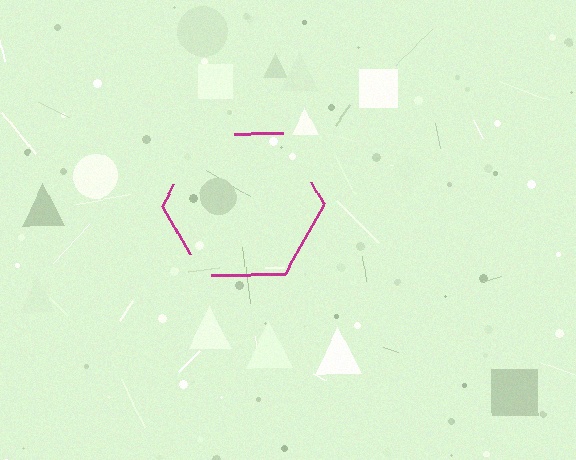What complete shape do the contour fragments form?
The contour fragments form a hexagon.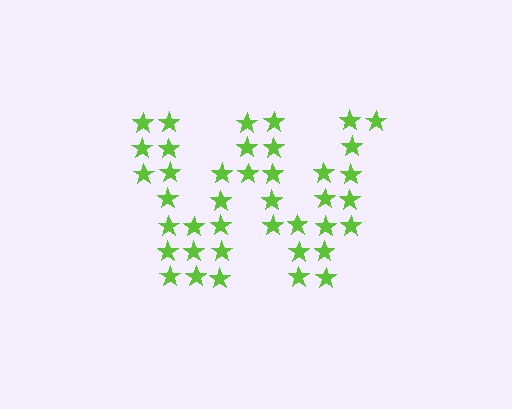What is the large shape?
The large shape is the letter W.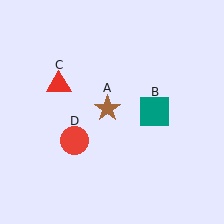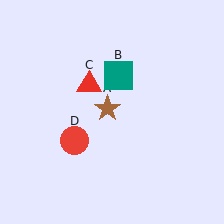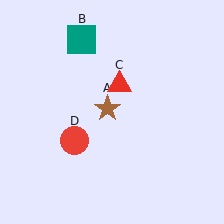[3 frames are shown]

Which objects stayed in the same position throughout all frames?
Brown star (object A) and red circle (object D) remained stationary.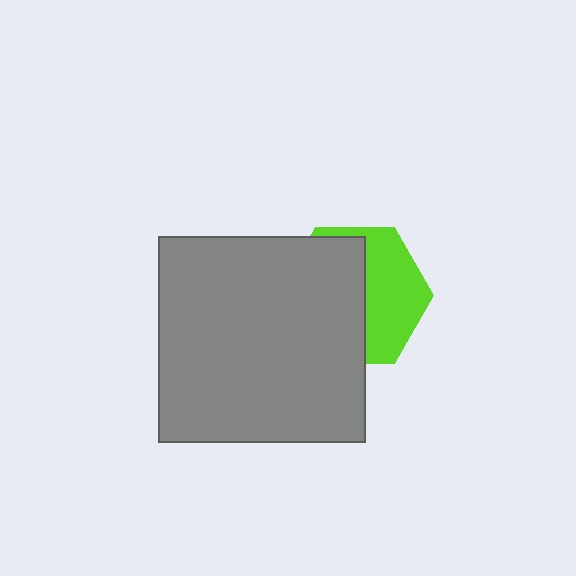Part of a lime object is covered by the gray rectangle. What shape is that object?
It is a hexagon.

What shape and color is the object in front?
The object in front is a gray rectangle.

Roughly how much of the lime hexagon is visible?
A small part of it is visible (roughly 44%).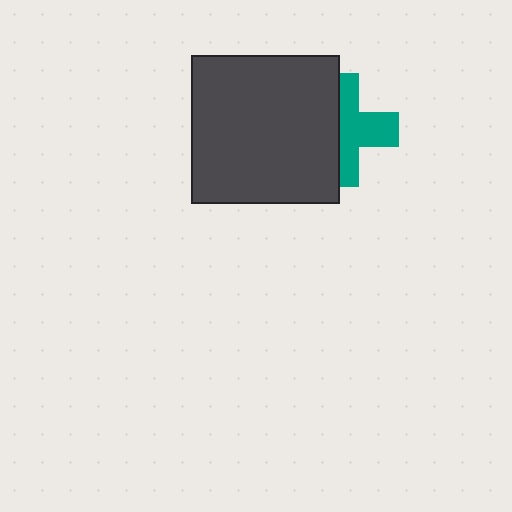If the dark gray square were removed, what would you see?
You would see the complete teal cross.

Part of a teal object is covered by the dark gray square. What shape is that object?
It is a cross.